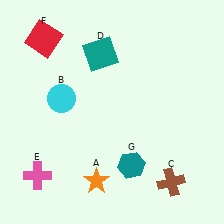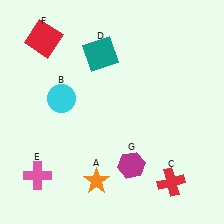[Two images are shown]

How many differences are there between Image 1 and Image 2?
There are 2 differences between the two images.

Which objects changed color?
C changed from brown to red. G changed from teal to magenta.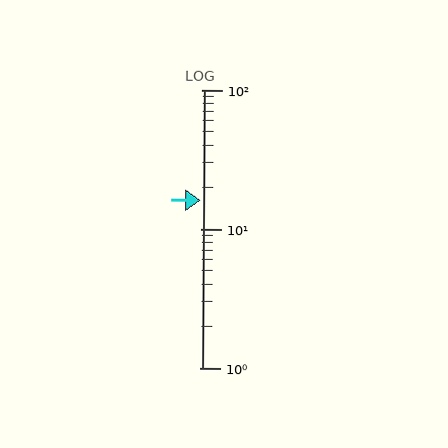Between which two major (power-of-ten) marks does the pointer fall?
The pointer is between 10 and 100.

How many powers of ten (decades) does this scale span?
The scale spans 2 decades, from 1 to 100.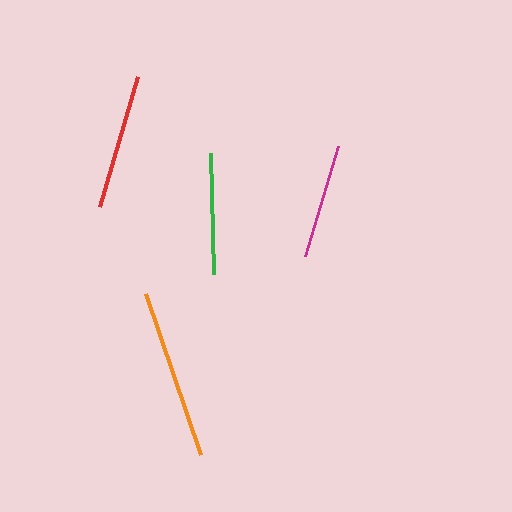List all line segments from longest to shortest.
From longest to shortest: orange, red, green, magenta.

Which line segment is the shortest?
The magenta line is the shortest at approximately 116 pixels.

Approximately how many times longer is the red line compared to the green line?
The red line is approximately 1.1 times the length of the green line.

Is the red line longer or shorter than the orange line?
The orange line is longer than the red line.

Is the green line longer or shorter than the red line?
The red line is longer than the green line.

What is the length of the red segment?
The red segment is approximately 135 pixels long.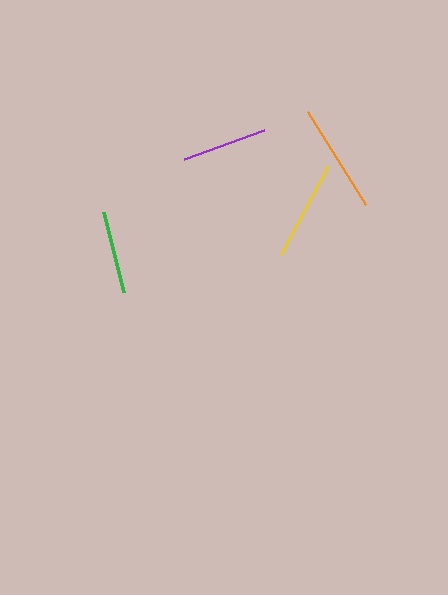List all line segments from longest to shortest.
From longest to shortest: orange, yellow, purple, green.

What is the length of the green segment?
The green segment is approximately 83 pixels long.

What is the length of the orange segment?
The orange segment is approximately 110 pixels long.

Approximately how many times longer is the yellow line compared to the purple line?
The yellow line is approximately 1.2 times the length of the purple line.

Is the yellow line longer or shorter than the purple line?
The yellow line is longer than the purple line.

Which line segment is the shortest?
The green line is the shortest at approximately 83 pixels.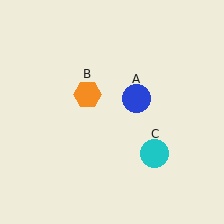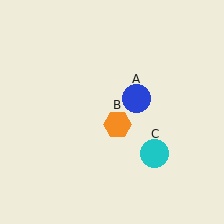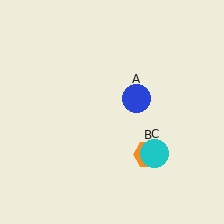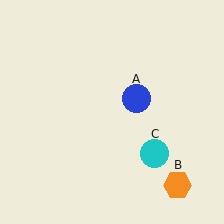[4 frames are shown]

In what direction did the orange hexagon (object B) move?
The orange hexagon (object B) moved down and to the right.